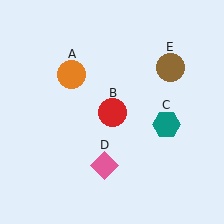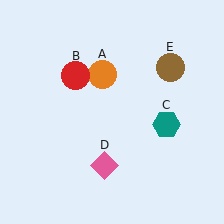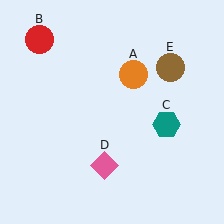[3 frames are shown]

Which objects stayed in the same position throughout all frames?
Teal hexagon (object C) and pink diamond (object D) and brown circle (object E) remained stationary.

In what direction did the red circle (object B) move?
The red circle (object B) moved up and to the left.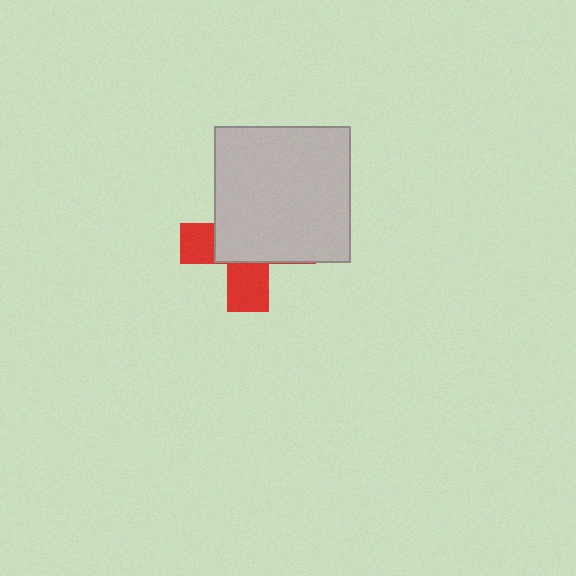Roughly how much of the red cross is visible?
A small part of it is visible (roughly 36%).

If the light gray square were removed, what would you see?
You would see the complete red cross.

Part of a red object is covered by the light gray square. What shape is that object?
It is a cross.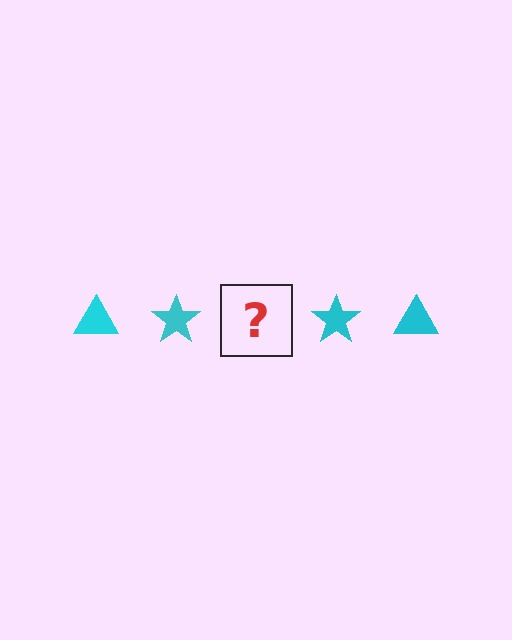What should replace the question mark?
The question mark should be replaced with a cyan triangle.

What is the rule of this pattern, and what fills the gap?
The rule is that the pattern cycles through triangle, star shapes in cyan. The gap should be filled with a cyan triangle.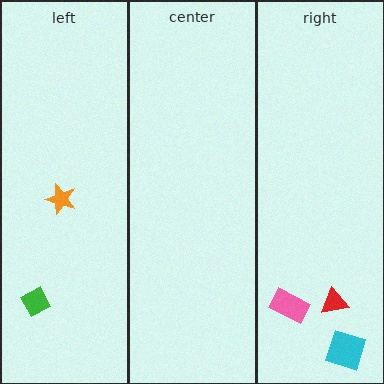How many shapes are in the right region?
3.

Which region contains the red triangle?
The right region.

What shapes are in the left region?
The orange star, the green diamond.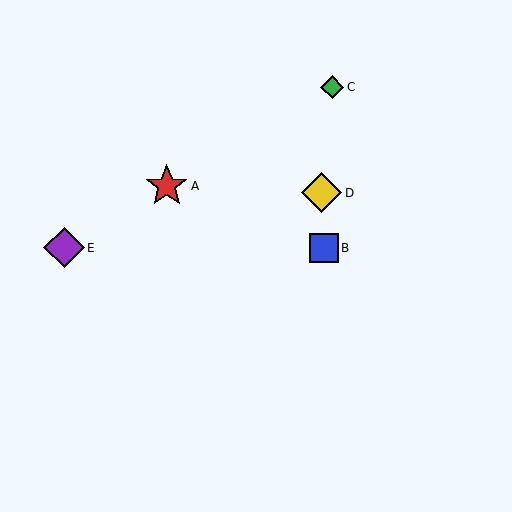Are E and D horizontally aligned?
No, E is at y≈248 and D is at y≈193.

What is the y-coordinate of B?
Object B is at y≈248.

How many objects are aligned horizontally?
2 objects (B, E) are aligned horizontally.